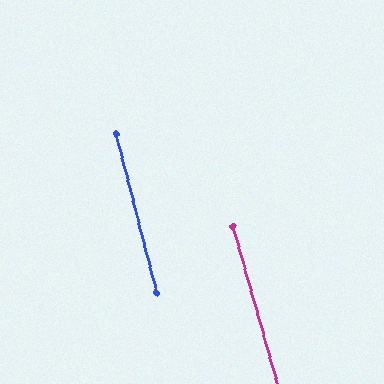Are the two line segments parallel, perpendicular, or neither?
Parallel — their directions differ by only 1.4°.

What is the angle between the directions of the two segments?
Approximately 1 degree.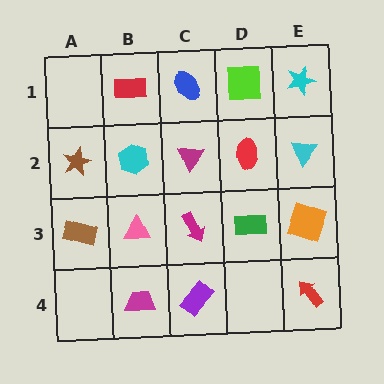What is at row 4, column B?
A magenta trapezoid.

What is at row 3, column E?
An orange square.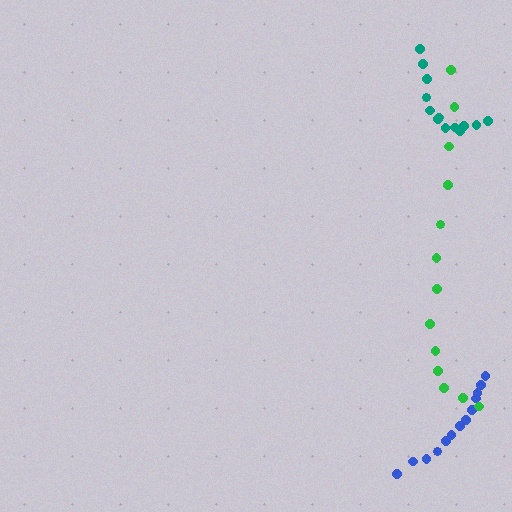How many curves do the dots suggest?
There are 3 distinct paths.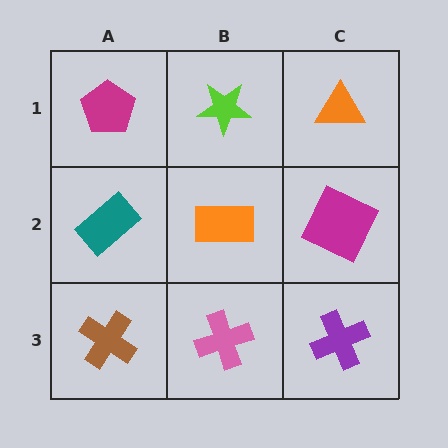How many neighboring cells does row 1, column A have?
2.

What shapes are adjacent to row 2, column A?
A magenta pentagon (row 1, column A), a brown cross (row 3, column A), an orange rectangle (row 2, column B).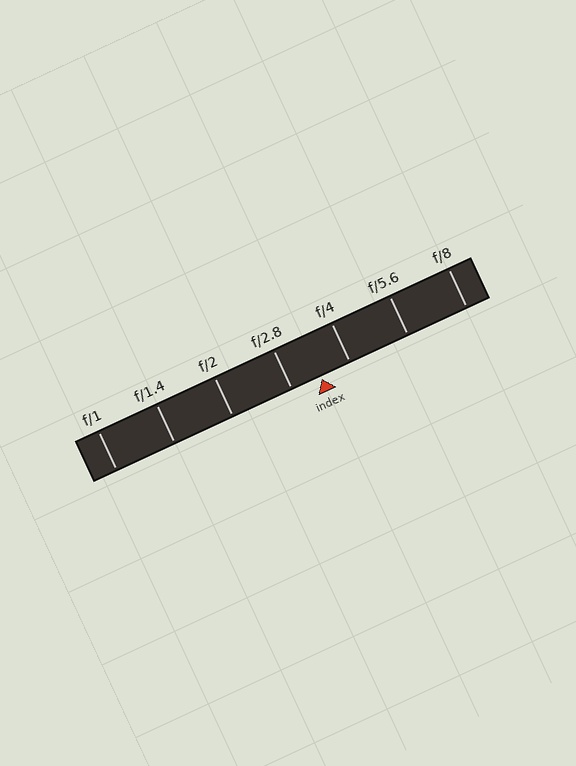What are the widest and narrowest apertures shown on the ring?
The widest aperture shown is f/1 and the narrowest is f/8.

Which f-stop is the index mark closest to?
The index mark is closest to f/4.